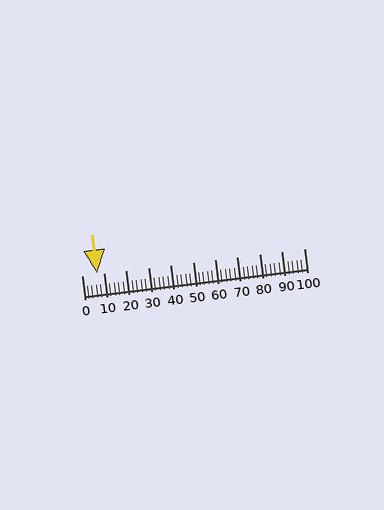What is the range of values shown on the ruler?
The ruler shows values from 0 to 100.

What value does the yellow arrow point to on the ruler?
The yellow arrow points to approximately 7.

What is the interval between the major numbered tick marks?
The major tick marks are spaced 10 units apart.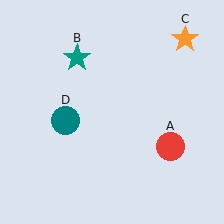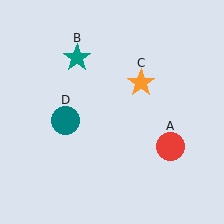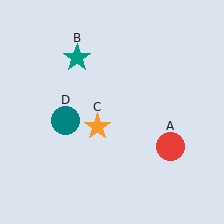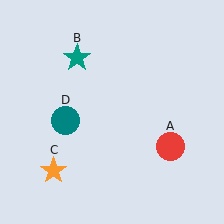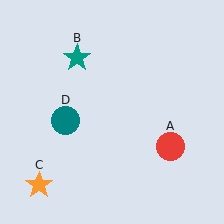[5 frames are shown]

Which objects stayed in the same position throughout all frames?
Red circle (object A) and teal star (object B) and teal circle (object D) remained stationary.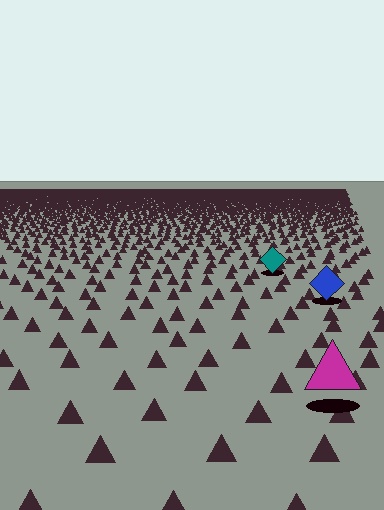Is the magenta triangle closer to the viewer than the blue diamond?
Yes. The magenta triangle is closer — you can tell from the texture gradient: the ground texture is coarser near it.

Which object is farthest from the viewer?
The teal diamond is farthest from the viewer. It appears smaller and the ground texture around it is denser.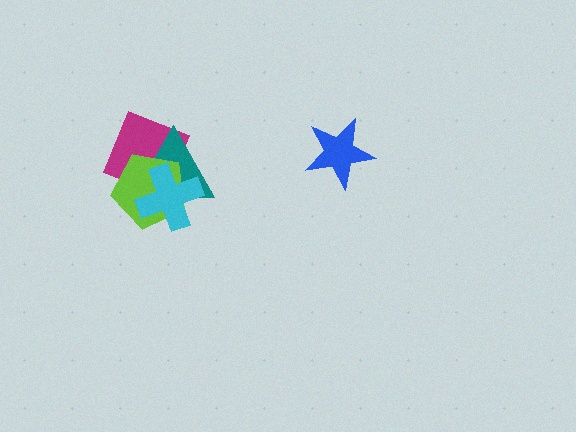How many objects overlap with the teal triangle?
3 objects overlap with the teal triangle.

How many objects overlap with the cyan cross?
3 objects overlap with the cyan cross.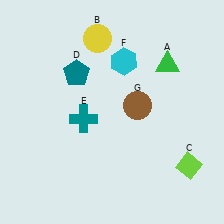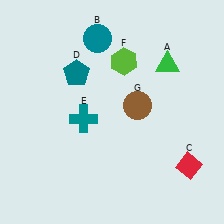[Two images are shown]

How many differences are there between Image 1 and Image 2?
There are 3 differences between the two images.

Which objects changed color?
B changed from yellow to teal. C changed from lime to red. F changed from cyan to lime.